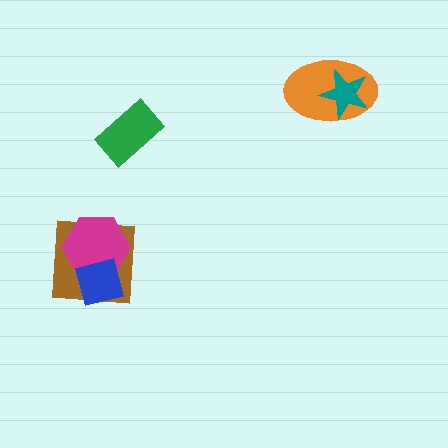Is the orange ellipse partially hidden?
Yes, it is partially covered by another shape.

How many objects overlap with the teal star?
1 object overlaps with the teal star.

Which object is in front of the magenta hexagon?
The blue square is in front of the magenta hexagon.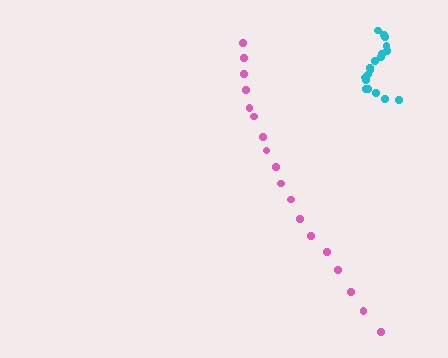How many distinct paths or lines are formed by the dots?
There are 2 distinct paths.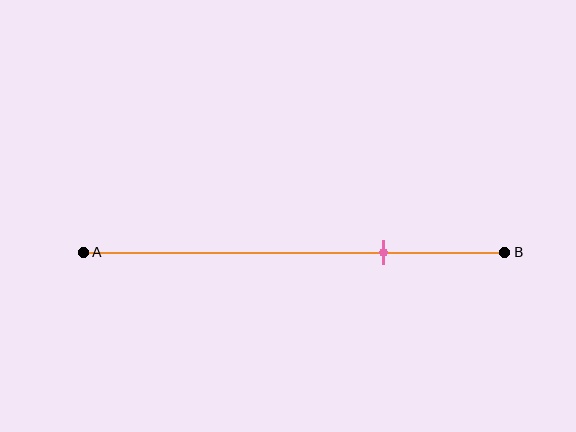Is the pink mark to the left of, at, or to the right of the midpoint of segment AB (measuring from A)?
The pink mark is to the right of the midpoint of segment AB.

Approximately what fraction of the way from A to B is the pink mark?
The pink mark is approximately 70% of the way from A to B.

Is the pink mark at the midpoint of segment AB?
No, the mark is at about 70% from A, not at the 50% midpoint.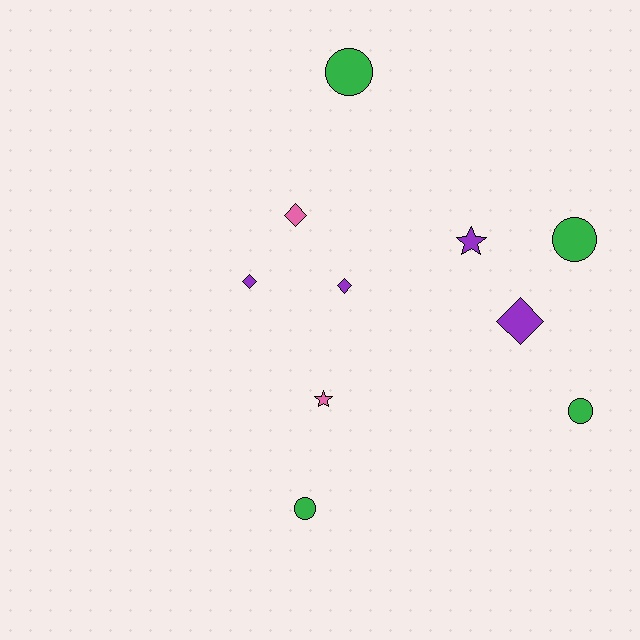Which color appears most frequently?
Green, with 4 objects.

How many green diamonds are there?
There are no green diamonds.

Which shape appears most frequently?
Diamond, with 4 objects.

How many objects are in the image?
There are 10 objects.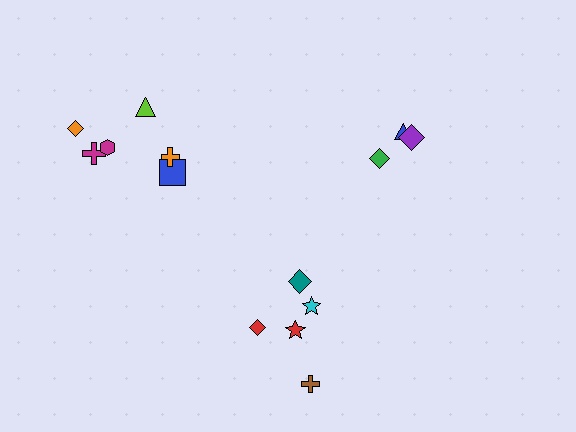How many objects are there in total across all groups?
There are 14 objects.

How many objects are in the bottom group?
There are 5 objects.